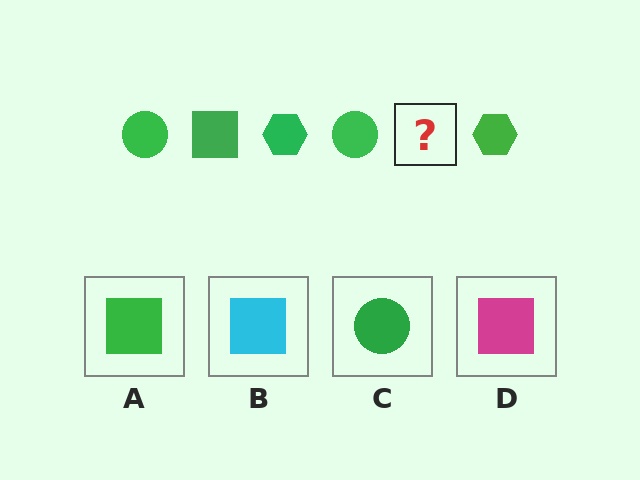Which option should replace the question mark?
Option A.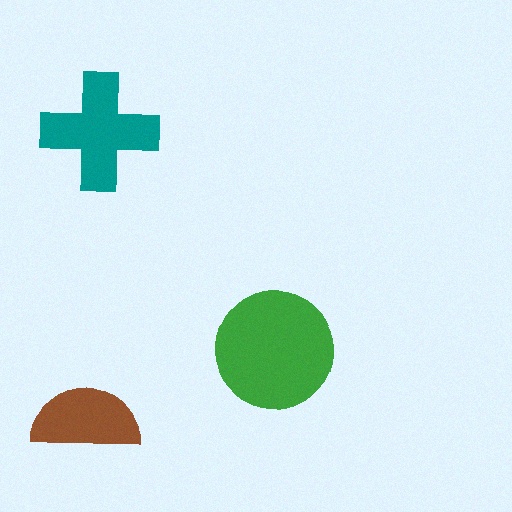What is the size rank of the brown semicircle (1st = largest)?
3rd.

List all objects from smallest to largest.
The brown semicircle, the teal cross, the green circle.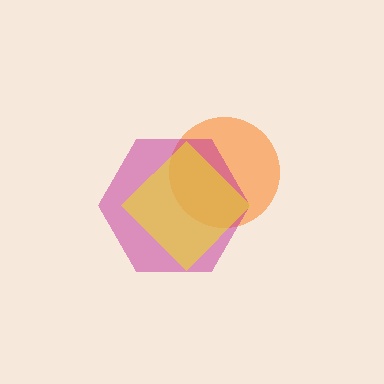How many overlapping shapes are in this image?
There are 3 overlapping shapes in the image.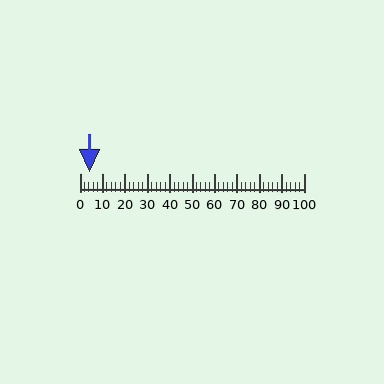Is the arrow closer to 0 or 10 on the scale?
The arrow is closer to 0.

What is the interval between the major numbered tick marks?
The major tick marks are spaced 10 units apart.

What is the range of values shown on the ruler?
The ruler shows values from 0 to 100.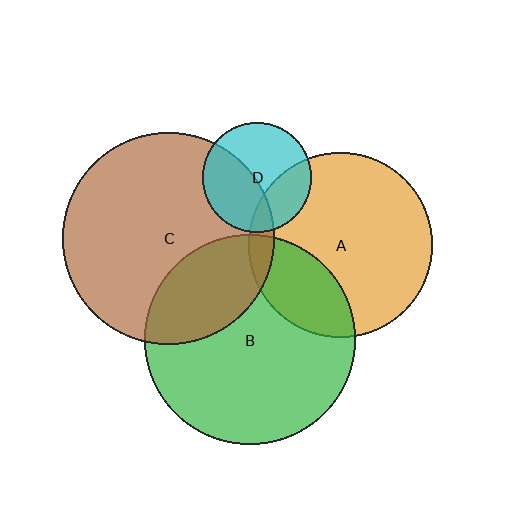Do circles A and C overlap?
Yes.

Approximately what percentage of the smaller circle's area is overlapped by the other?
Approximately 5%.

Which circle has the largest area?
Circle C (brown).